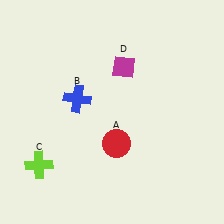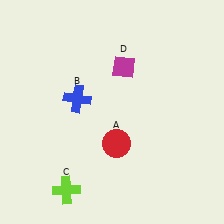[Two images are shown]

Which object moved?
The lime cross (C) moved right.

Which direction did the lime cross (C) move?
The lime cross (C) moved right.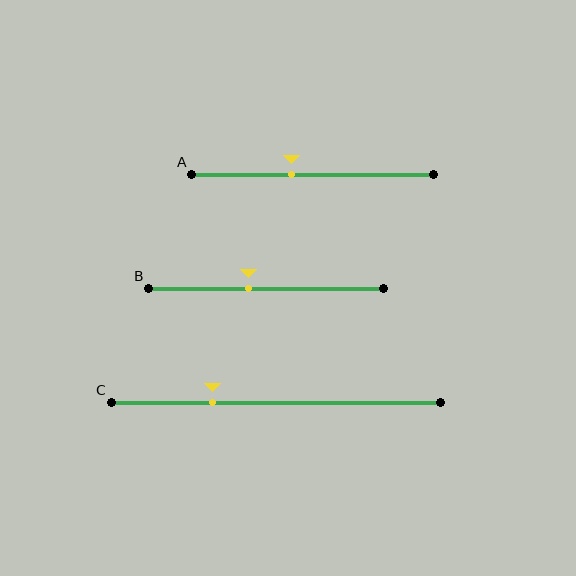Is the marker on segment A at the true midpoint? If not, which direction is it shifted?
No, the marker on segment A is shifted to the left by about 9% of the segment length.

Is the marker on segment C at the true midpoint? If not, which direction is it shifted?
No, the marker on segment C is shifted to the left by about 19% of the segment length.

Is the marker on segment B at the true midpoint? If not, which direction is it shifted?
No, the marker on segment B is shifted to the left by about 8% of the segment length.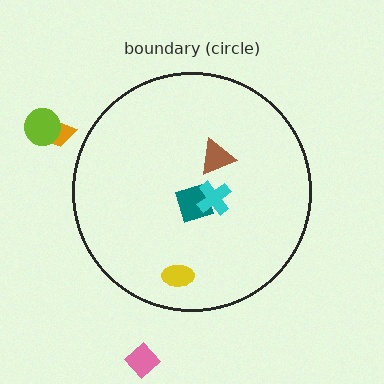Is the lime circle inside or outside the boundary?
Outside.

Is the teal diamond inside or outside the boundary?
Inside.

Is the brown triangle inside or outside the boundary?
Inside.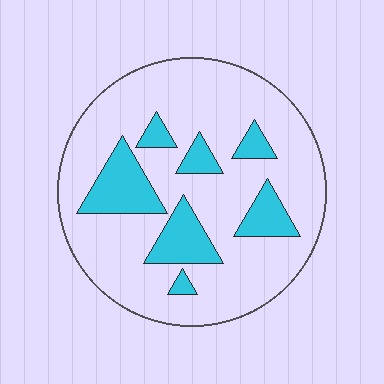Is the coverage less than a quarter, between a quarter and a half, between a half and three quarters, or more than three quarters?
Less than a quarter.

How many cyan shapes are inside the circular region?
7.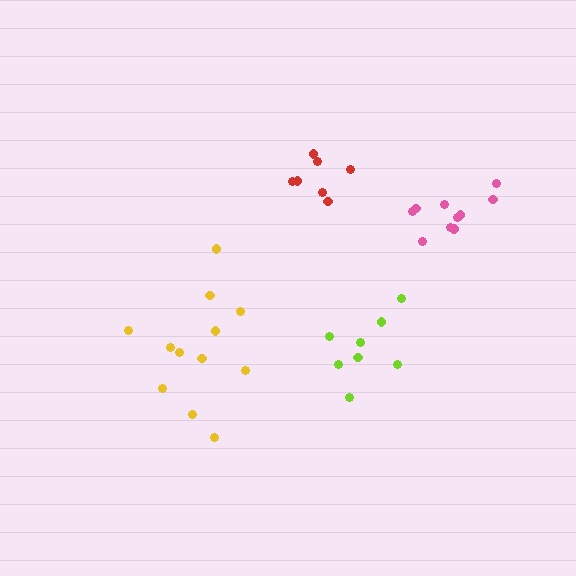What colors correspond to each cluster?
The clusters are colored: yellow, red, pink, lime.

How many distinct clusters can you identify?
There are 4 distinct clusters.